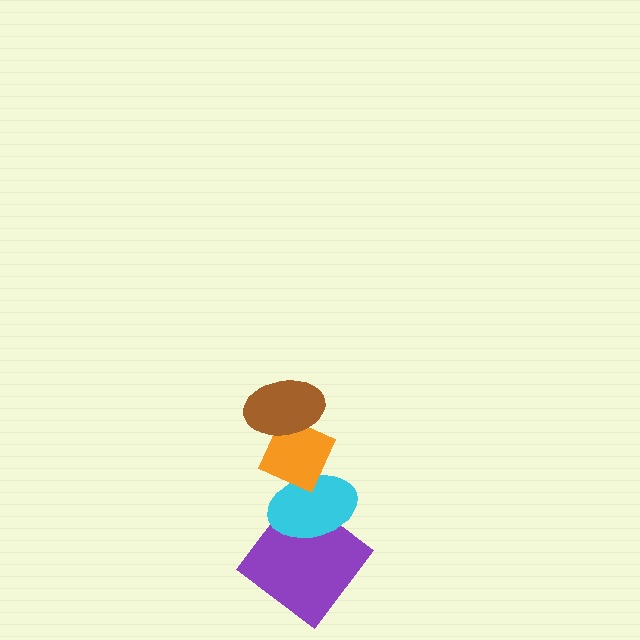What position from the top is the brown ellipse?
The brown ellipse is 1st from the top.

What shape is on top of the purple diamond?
The cyan ellipse is on top of the purple diamond.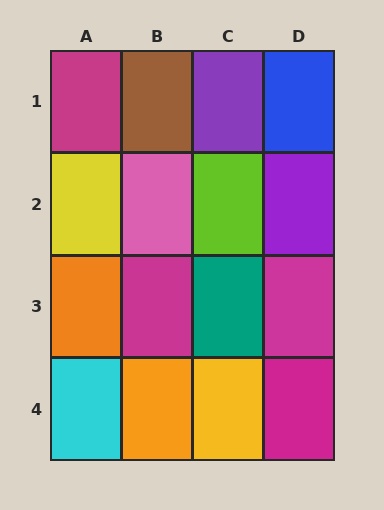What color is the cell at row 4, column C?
Yellow.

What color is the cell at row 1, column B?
Brown.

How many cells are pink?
1 cell is pink.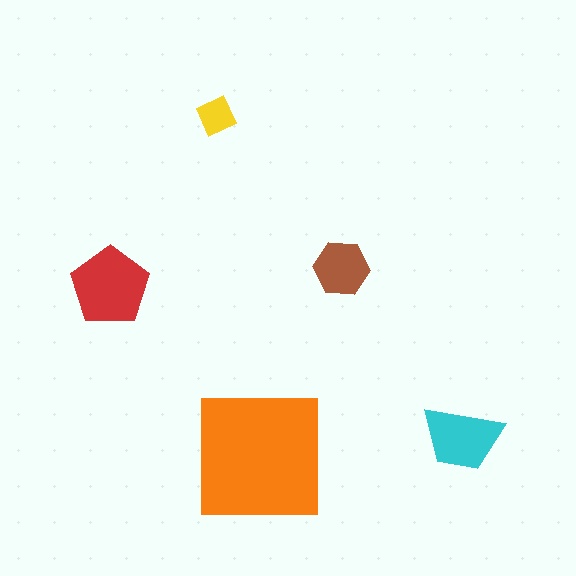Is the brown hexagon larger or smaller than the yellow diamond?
Larger.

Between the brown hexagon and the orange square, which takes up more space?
The orange square.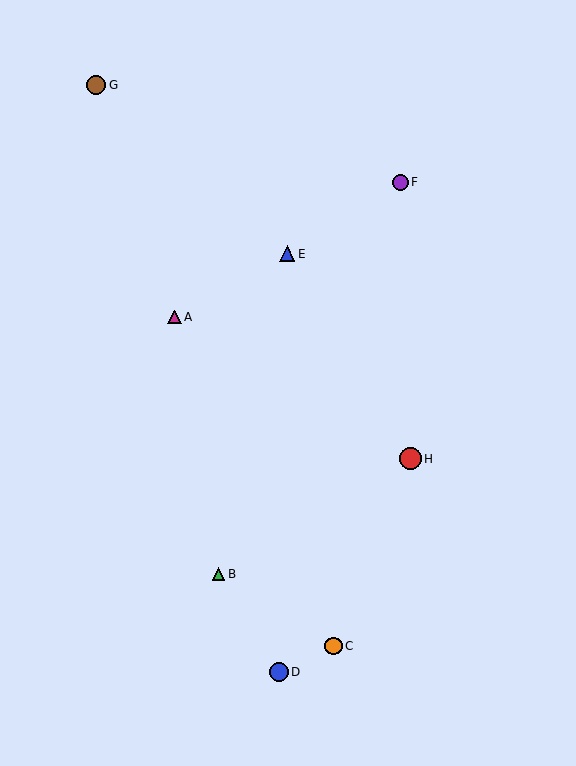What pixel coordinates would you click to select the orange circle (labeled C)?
Click at (333, 646) to select the orange circle C.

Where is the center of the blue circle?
The center of the blue circle is at (279, 672).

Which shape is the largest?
The red circle (labeled H) is the largest.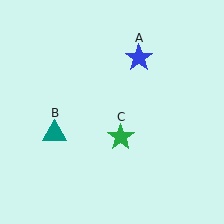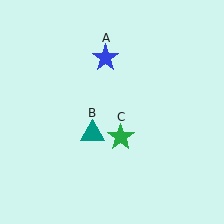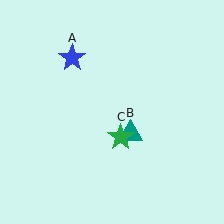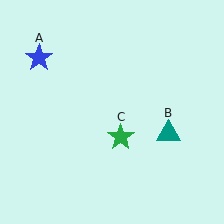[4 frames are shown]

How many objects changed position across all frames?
2 objects changed position: blue star (object A), teal triangle (object B).